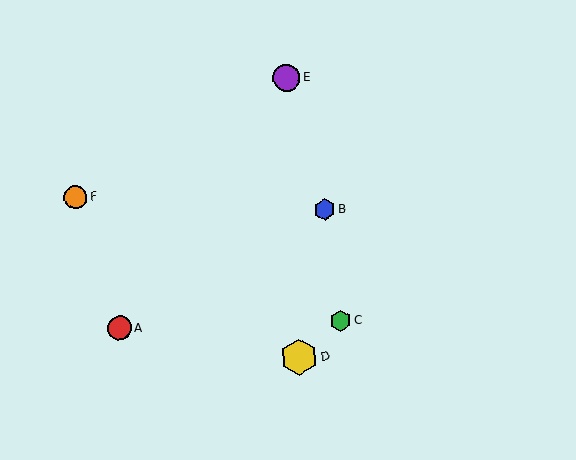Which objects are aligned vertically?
Objects D, E are aligned vertically.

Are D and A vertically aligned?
No, D is at x≈299 and A is at x≈119.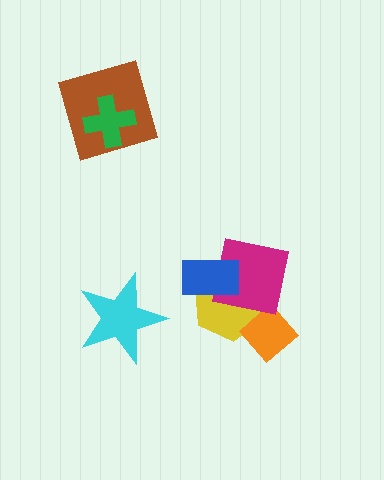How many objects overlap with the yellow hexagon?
3 objects overlap with the yellow hexagon.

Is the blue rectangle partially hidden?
No, no other shape covers it.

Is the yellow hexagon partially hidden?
Yes, it is partially covered by another shape.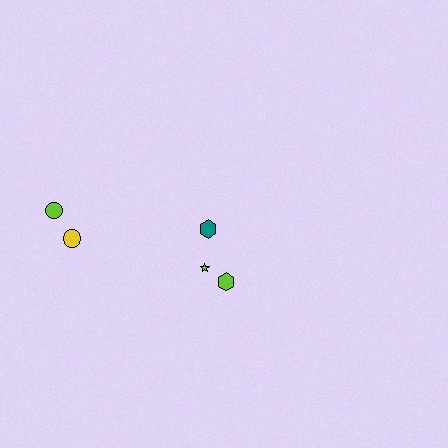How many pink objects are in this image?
There are no pink objects.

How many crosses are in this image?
There are no crosses.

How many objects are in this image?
There are 5 objects.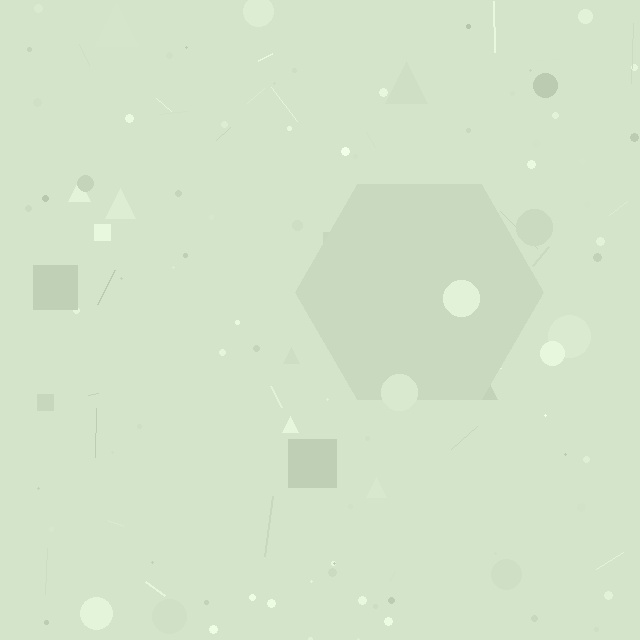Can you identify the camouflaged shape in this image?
The camouflaged shape is a hexagon.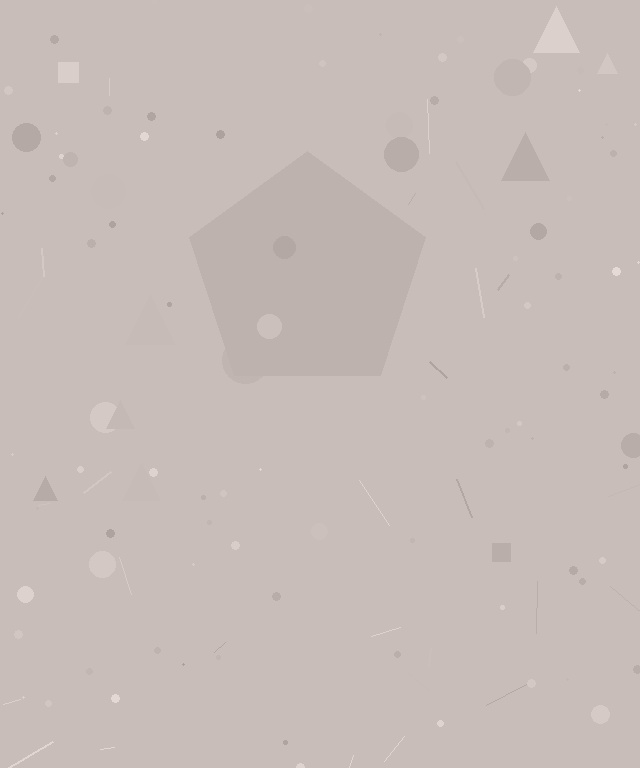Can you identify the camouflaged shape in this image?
The camouflaged shape is a pentagon.